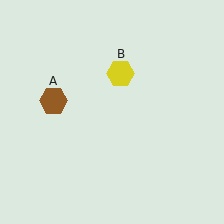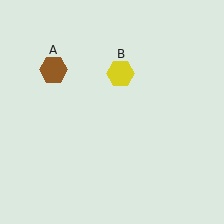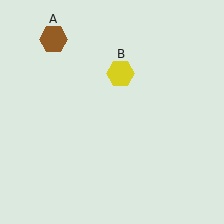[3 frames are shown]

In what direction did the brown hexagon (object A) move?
The brown hexagon (object A) moved up.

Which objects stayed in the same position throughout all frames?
Yellow hexagon (object B) remained stationary.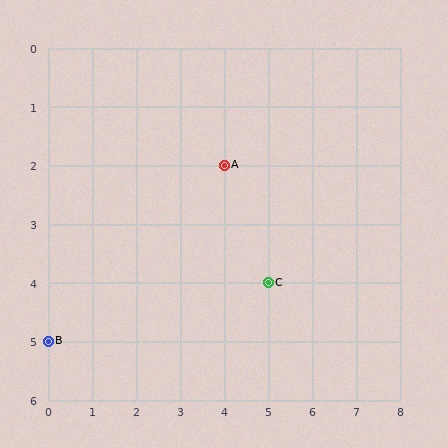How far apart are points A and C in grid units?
Points A and C are 1 column and 2 rows apart (about 2.2 grid units diagonally).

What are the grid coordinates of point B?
Point B is at grid coordinates (0, 5).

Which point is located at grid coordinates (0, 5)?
Point B is at (0, 5).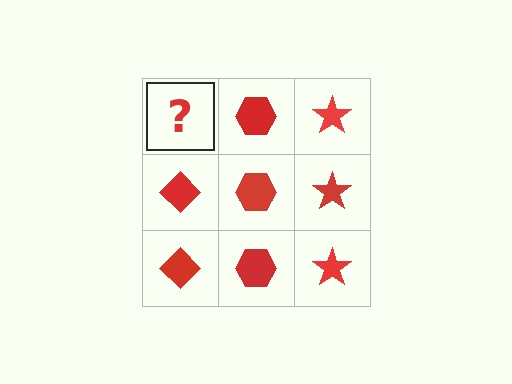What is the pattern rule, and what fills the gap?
The rule is that each column has a consistent shape. The gap should be filled with a red diamond.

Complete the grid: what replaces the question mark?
The question mark should be replaced with a red diamond.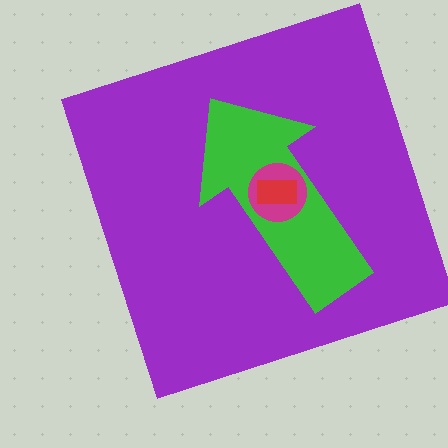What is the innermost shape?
The red rectangle.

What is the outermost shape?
The purple square.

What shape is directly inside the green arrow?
The magenta circle.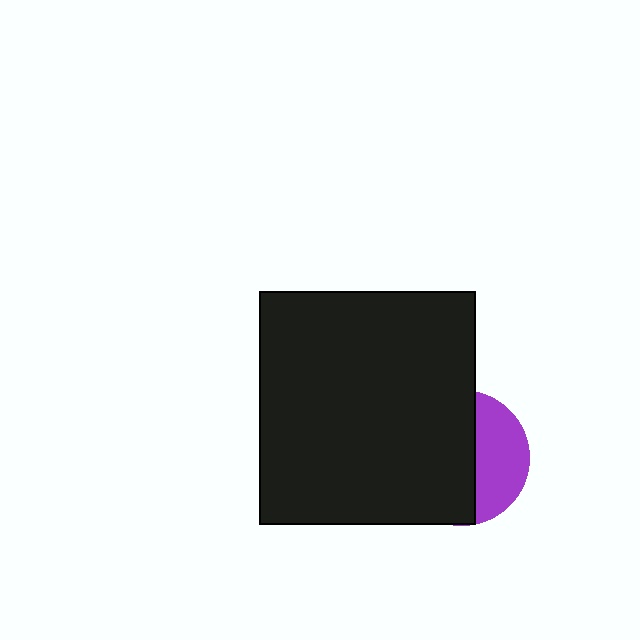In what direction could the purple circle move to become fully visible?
The purple circle could move right. That would shift it out from behind the black rectangle entirely.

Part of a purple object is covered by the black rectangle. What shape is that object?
It is a circle.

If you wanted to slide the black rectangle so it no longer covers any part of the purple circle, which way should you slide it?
Slide it left — that is the most direct way to separate the two shapes.